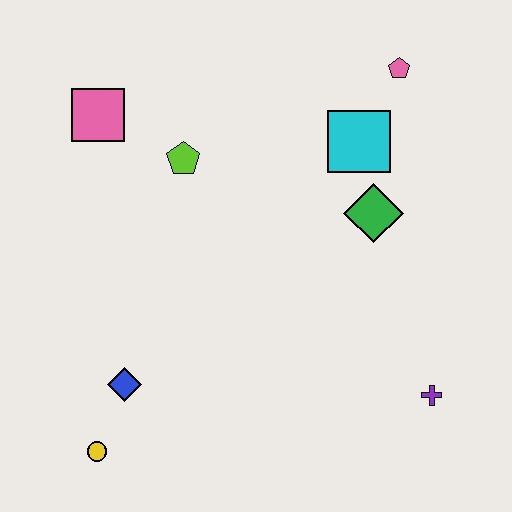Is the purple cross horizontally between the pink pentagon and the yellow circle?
No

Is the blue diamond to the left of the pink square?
No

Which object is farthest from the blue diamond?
The pink pentagon is farthest from the blue diamond.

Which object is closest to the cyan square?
The green diamond is closest to the cyan square.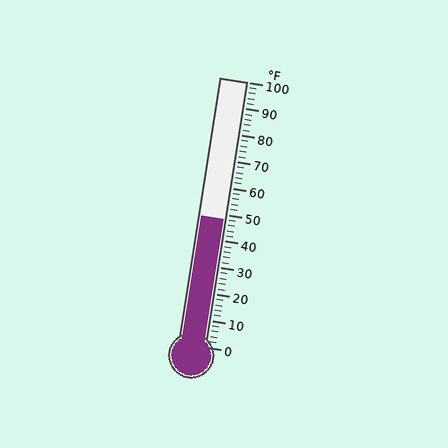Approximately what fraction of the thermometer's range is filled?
The thermometer is filled to approximately 50% of its range.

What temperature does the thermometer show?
The thermometer shows approximately 48°F.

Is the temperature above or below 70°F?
The temperature is below 70°F.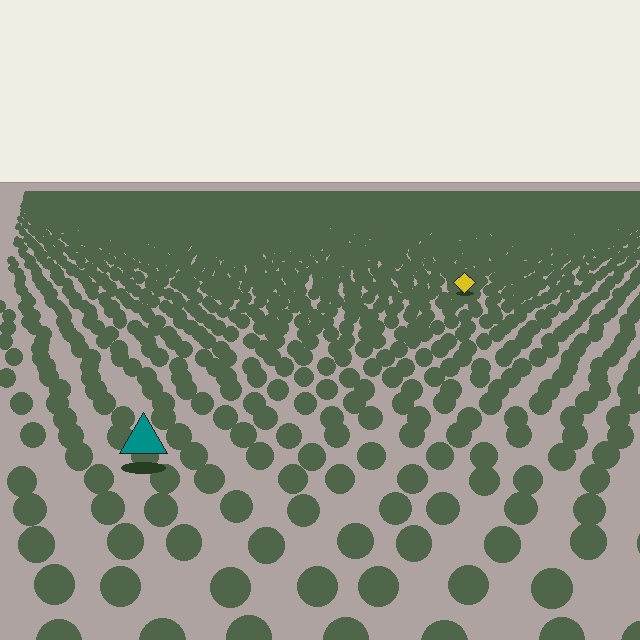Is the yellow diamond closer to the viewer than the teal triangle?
No. The teal triangle is closer — you can tell from the texture gradient: the ground texture is coarser near it.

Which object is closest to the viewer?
The teal triangle is closest. The texture marks near it are larger and more spread out.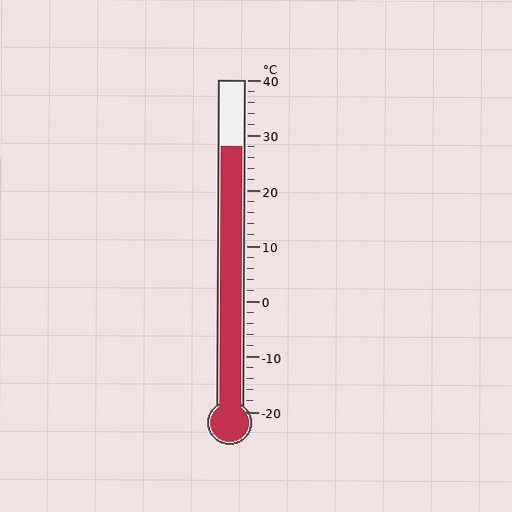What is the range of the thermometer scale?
The thermometer scale ranges from -20°C to 40°C.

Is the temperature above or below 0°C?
The temperature is above 0°C.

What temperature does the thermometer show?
The thermometer shows approximately 28°C.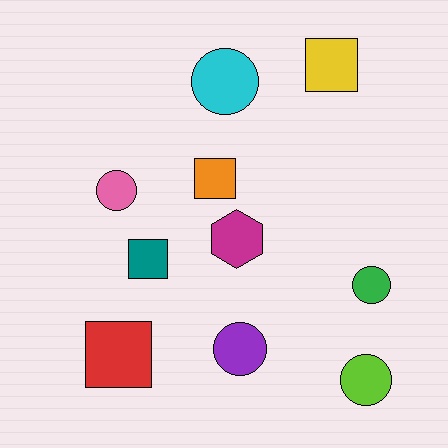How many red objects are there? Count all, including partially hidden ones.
There is 1 red object.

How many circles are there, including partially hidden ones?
There are 5 circles.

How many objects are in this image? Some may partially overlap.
There are 10 objects.